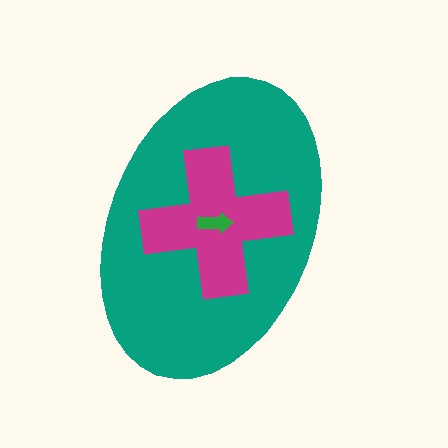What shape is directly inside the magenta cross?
The green arrow.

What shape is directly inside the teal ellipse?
The magenta cross.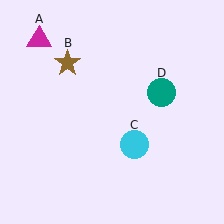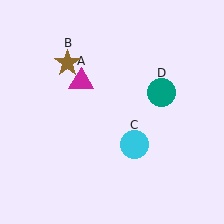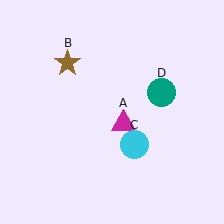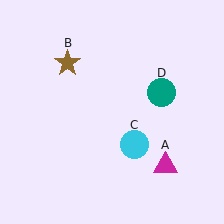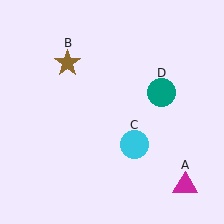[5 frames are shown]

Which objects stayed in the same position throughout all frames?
Brown star (object B) and cyan circle (object C) and teal circle (object D) remained stationary.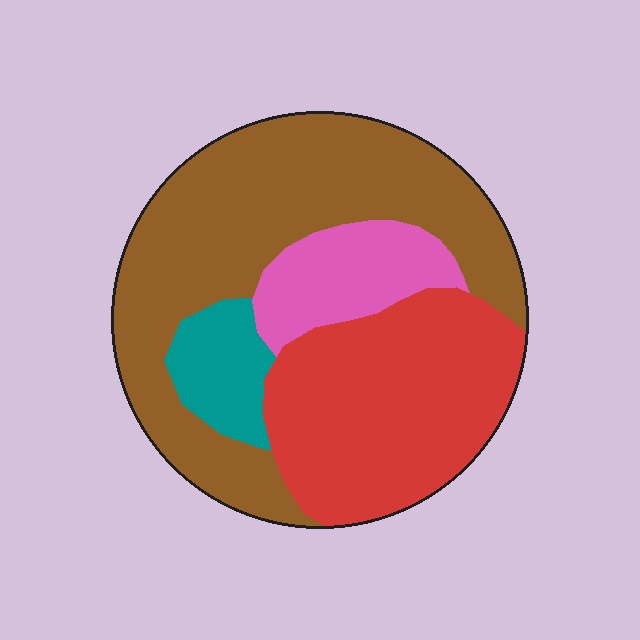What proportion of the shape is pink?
Pink covers roughly 10% of the shape.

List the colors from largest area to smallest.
From largest to smallest: brown, red, pink, teal.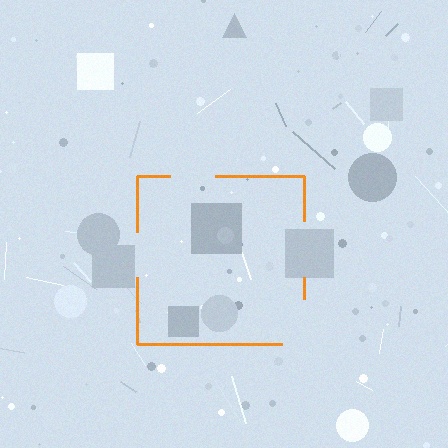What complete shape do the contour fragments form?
The contour fragments form a square.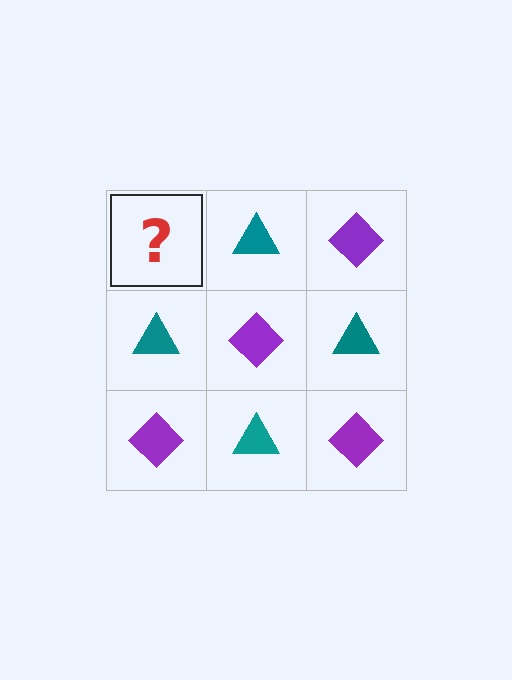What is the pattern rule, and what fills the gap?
The rule is that it alternates purple diamond and teal triangle in a checkerboard pattern. The gap should be filled with a purple diamond.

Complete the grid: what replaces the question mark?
The question mark should be replaced with a purple diamond.